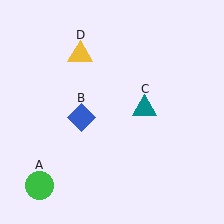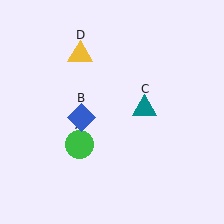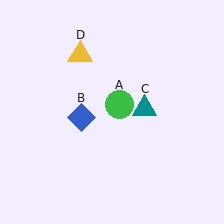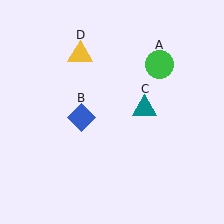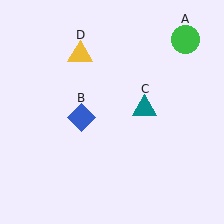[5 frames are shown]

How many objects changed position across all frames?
1 object changed position: green circle (object A).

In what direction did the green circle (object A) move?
The green circle (object A) moved up and to the right.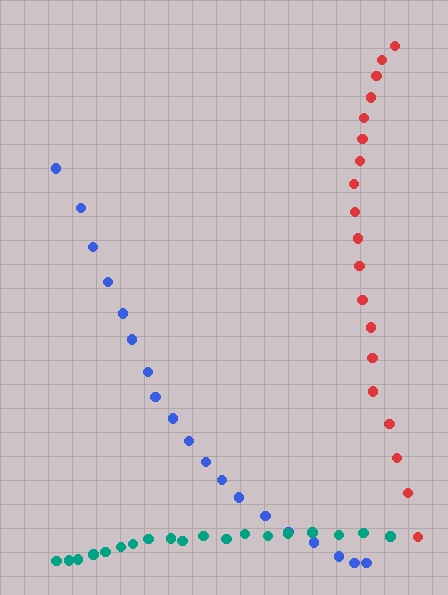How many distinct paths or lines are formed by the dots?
There are 3 distinct paths.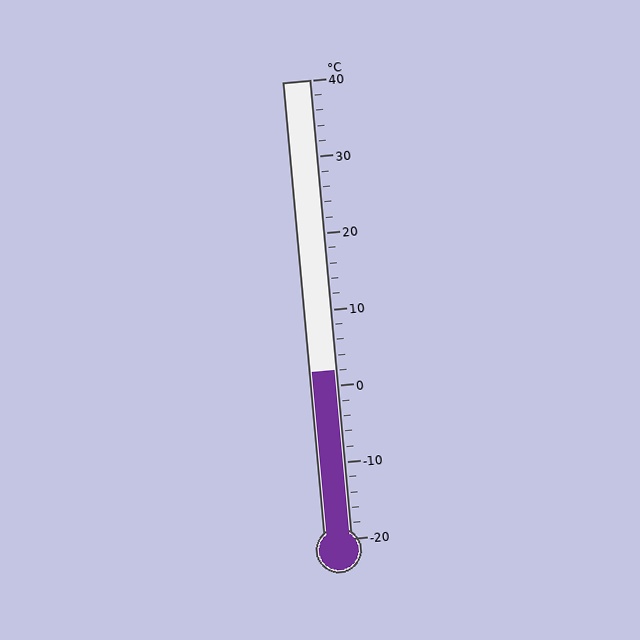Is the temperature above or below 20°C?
The temperature is below 20°C.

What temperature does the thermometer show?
The thermometer shows approximately 2°C.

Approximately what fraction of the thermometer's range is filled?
The thermometer is filled to approximately 35% of its range.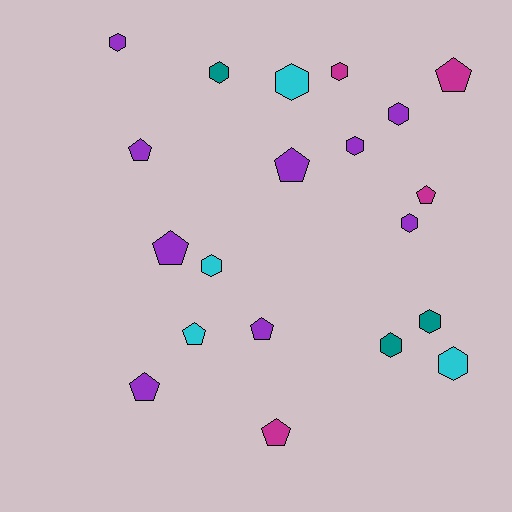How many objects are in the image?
There are 20 objects.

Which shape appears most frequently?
Hexagon, with 11 objects.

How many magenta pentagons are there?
There are 3 magenta pentagons.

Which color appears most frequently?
Purple, with 9 objects.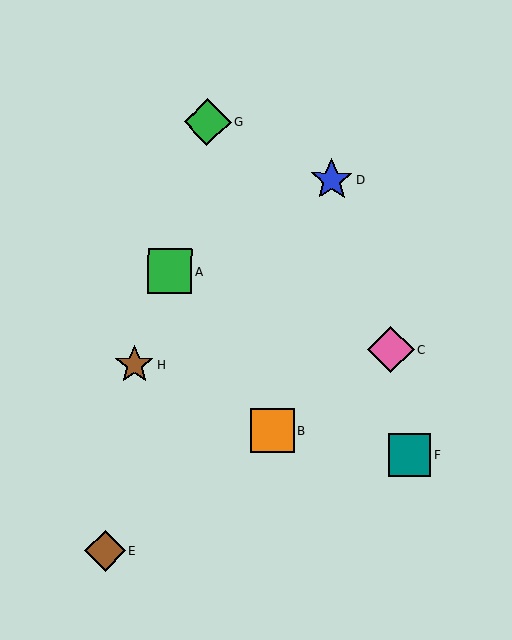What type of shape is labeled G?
Shape G is a green diamond.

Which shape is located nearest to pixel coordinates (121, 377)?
The brown star (labeled H) at (134, 365) is nearest to that location.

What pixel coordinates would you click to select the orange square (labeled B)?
Click at (273, 431) to select the orange square B.